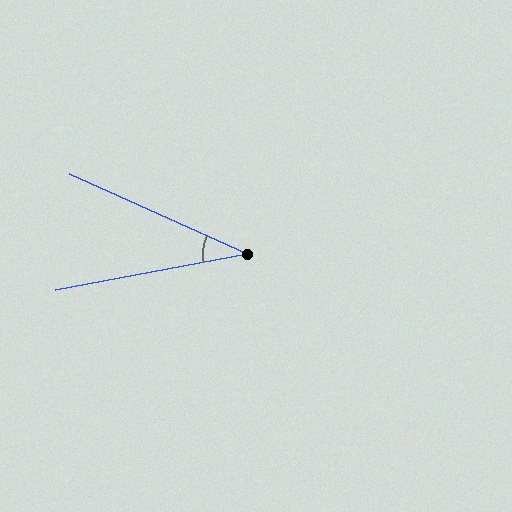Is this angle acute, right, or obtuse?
It is acute.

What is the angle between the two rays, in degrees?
Approximately 35 degrees.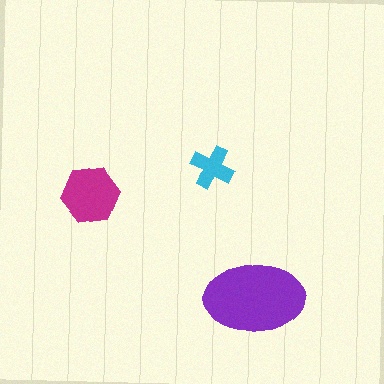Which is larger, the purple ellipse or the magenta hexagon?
The purple ellipse.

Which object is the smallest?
The cyan cross.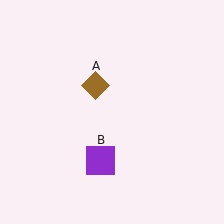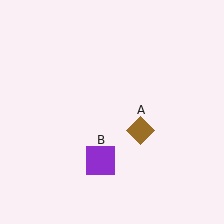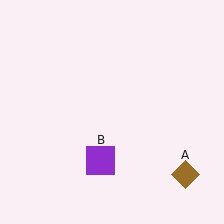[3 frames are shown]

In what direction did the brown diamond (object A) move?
The brown diamond (object A) moved down and to the right.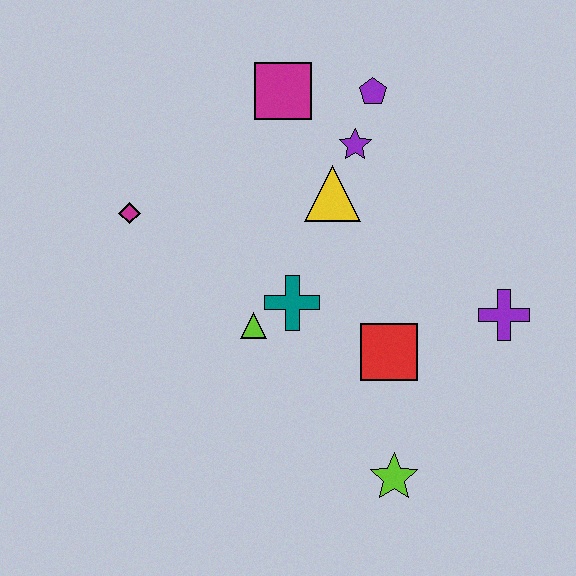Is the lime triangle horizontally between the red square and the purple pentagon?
No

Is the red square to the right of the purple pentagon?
Yes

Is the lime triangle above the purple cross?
No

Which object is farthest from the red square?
The magenta diamond is farthest from the red square.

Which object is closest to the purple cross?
The red square is closest to the purple cross.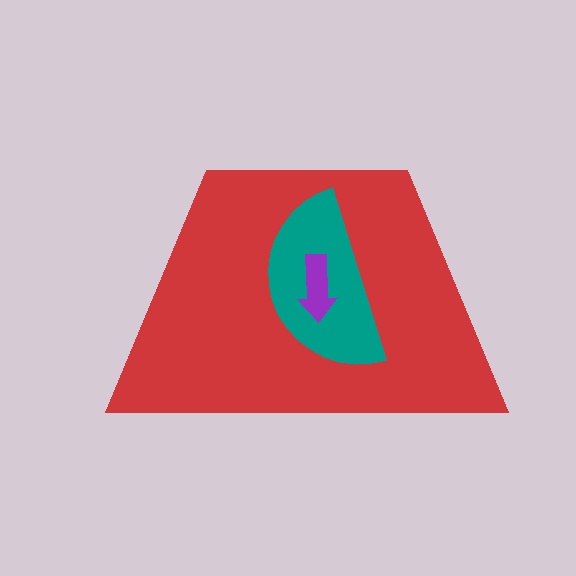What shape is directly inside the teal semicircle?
The purple arrow.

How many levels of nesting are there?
3.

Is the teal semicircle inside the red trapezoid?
Yes.